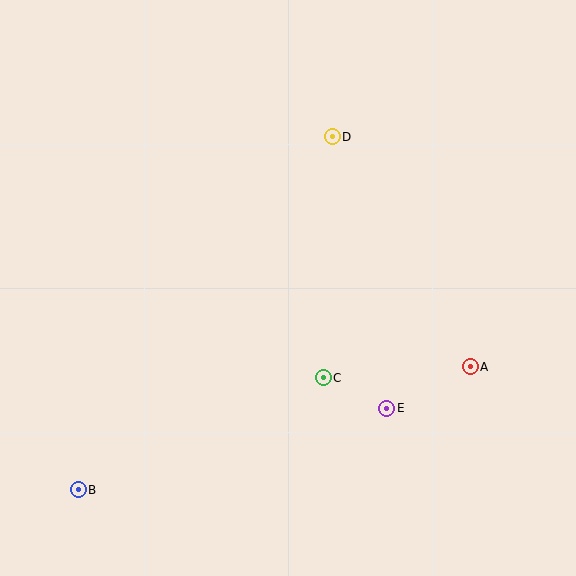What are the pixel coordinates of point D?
Point D is at (332, 137).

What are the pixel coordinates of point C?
Point C is at (323, 378).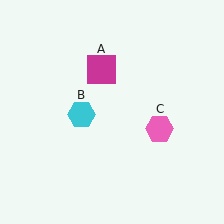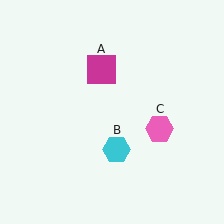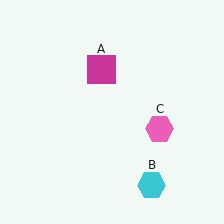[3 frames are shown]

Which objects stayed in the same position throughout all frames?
Magenta square (object A) and pink hexagon (object C) remained stationary.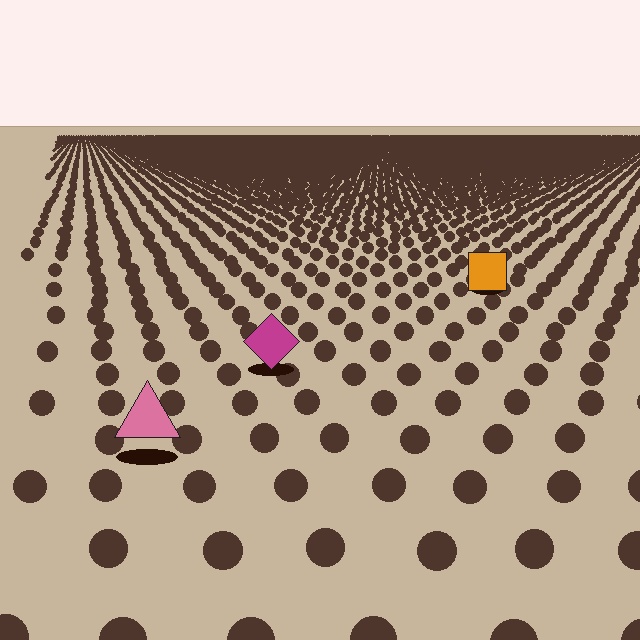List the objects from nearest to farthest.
From nearest to farthest: the pink triangle, the magenta diamond, the orange square.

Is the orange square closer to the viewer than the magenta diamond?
No. The magenta diamond is closer — you can tell from the texture gradient: the ground texture is coarser near it.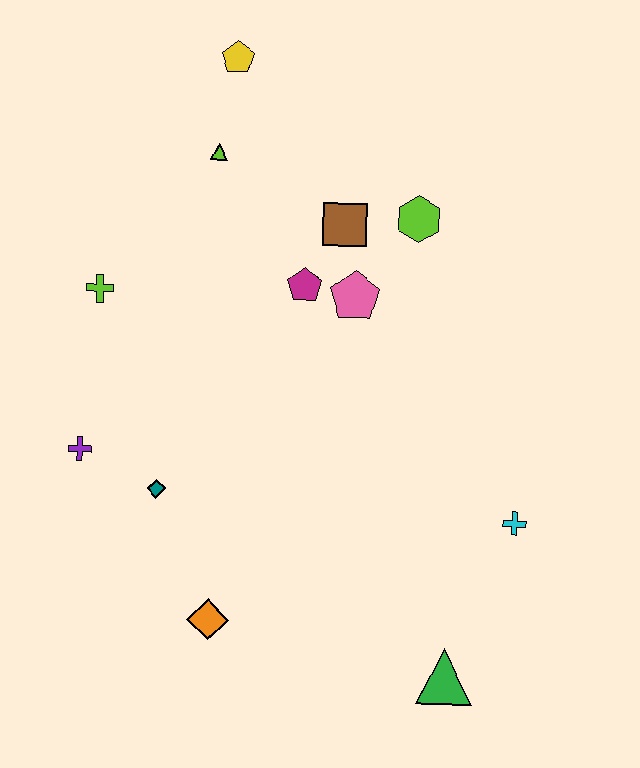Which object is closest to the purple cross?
The teal diamond is closest to the purple cross.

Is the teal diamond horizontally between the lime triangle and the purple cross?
Yes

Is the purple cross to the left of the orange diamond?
Yes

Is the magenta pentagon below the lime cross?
No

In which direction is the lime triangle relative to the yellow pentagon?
The lime triangle is below the yellow pentagon.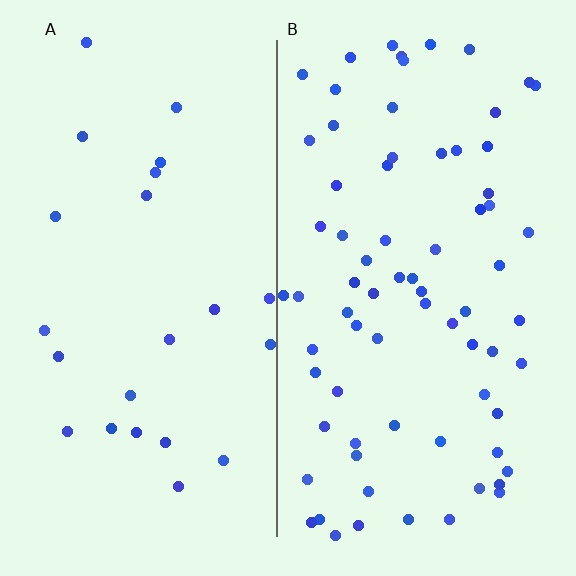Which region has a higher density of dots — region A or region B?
B (the right).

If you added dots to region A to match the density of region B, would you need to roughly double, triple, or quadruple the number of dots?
Approximately triple.